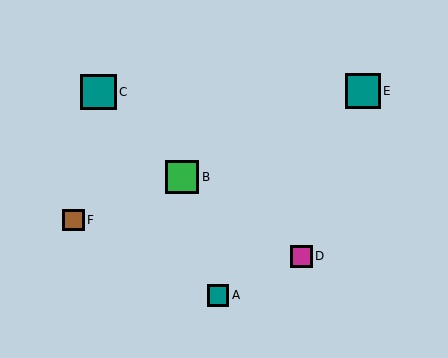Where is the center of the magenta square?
The center of the magenta square is at (301, 256).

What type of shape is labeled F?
Shape F is a brown square.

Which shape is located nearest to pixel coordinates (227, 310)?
The teal square (labeled A) at (218, 295) is nearest to that location.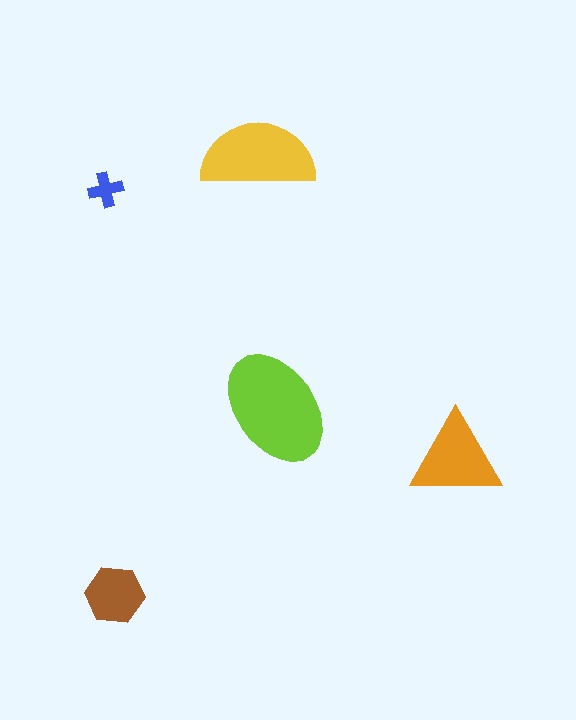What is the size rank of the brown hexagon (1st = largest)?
4th.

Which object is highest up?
The yellow semicircle is topmost.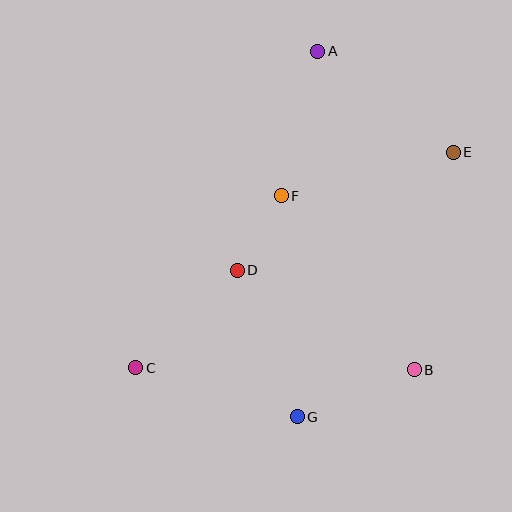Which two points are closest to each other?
Points D and F are closest to each other.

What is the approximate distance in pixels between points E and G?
The distance between E and G is approximately 307 pixels.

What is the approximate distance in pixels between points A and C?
The distance between A and C is approximately 365 pixels.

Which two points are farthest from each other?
Points C and E are farthest from each other.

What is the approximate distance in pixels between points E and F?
The distance between E and F is approximately 178 pixels.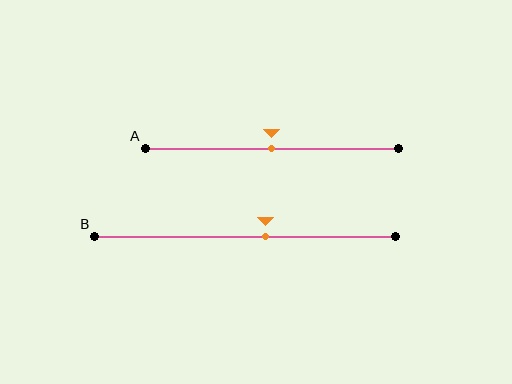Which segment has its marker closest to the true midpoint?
Segment A has its marker closest to the true midpoint.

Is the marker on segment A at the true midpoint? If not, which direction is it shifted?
Yes, the marker on segment A is at the true midpoint.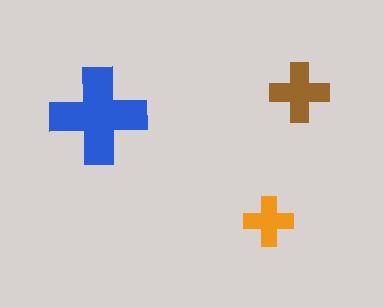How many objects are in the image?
There are 3 objects in the image.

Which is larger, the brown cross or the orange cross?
The brown one.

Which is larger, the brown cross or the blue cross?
The blue one.